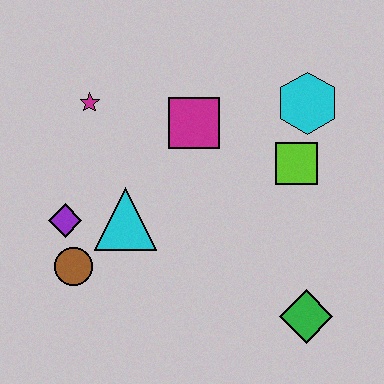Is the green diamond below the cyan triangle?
Yes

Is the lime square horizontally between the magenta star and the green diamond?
Yes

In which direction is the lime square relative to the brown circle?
The lime square is to the right of the brown circle.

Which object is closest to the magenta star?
The magenta square is closest to the magenta star.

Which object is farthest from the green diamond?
The magenta star is farthest from the green diamond.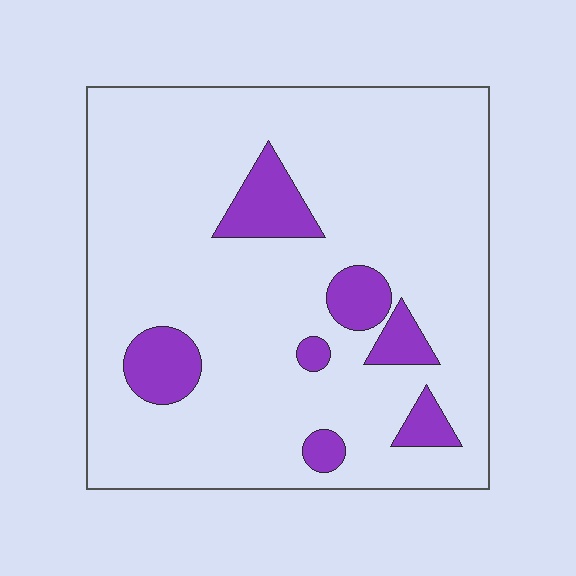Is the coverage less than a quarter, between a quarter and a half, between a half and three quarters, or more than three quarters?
Less than a quarter.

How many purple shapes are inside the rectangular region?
7.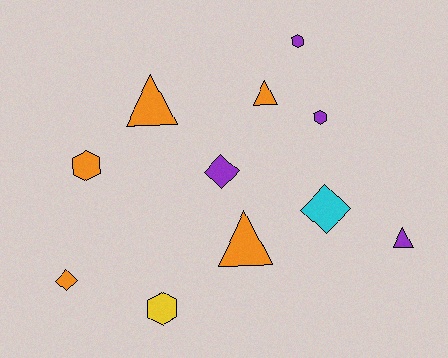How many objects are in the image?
There are 11 objects.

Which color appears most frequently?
Orange, with 5 objects.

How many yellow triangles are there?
There are no yellow triangles.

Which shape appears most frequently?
Hexagon, with 4 objects.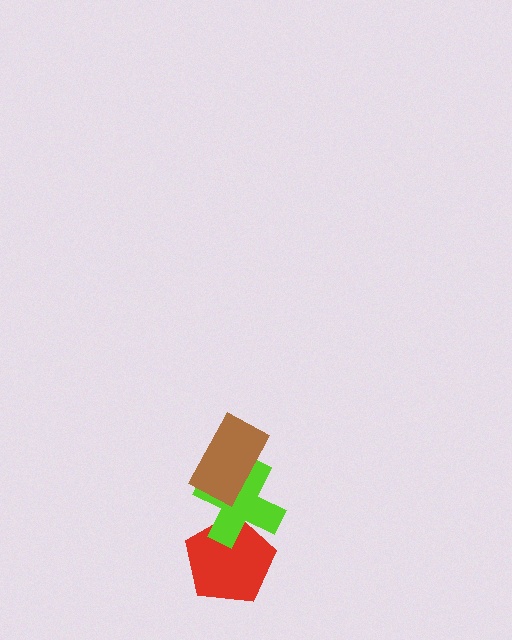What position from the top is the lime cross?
The lime cross is 2nd from the top.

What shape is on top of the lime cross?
The brown rectangle is on top of the lime cross.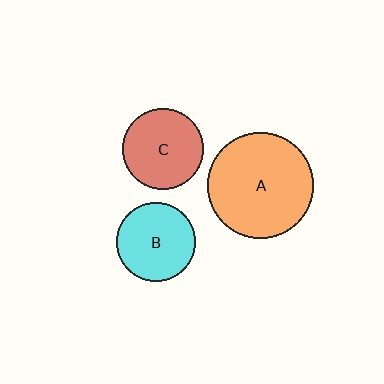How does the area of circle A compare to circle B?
Approximately 1.8 times.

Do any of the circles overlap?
No, none of the circles overlap.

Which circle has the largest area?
Circle A (orange).